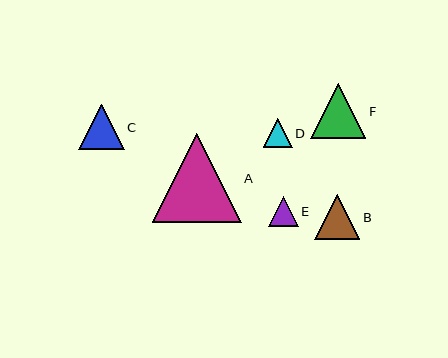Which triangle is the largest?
Triangle A is the largest with a size of approximately 89 pixels.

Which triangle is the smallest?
Triangle D is the smallest with a size of approximately 29 pixels.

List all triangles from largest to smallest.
From largest to smallest: A, F, C, B, E, D.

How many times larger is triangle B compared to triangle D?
Triangle B is approximately 1.5 times the size of triangle D.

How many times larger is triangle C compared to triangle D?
Triangle C is approximately 1.5 times the size of triangle D.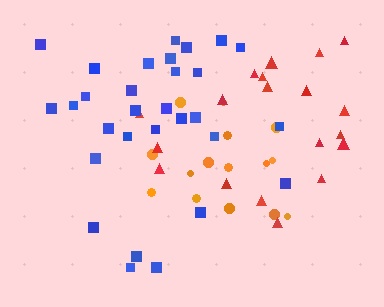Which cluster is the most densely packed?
Blue.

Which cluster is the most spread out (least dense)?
Red.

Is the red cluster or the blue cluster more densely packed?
Blue.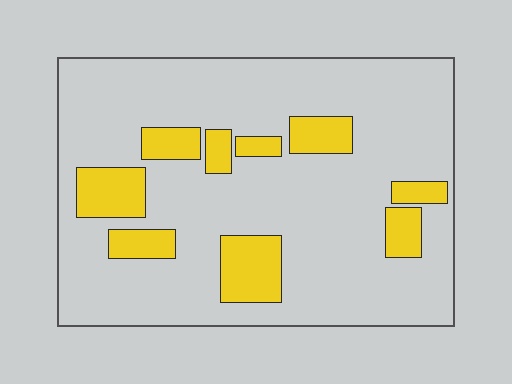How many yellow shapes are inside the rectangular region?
9.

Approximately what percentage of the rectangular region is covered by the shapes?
Approximately 20%.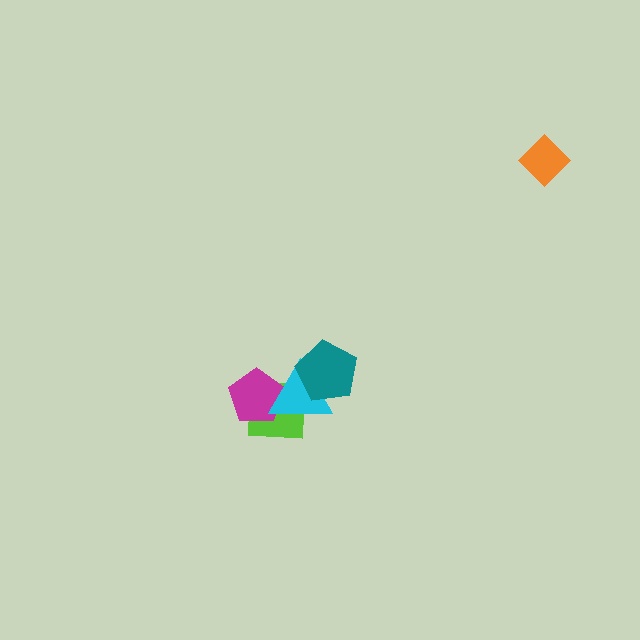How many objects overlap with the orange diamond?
0 objects overlap with the orange diamond.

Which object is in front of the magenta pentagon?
The cyan triangle is in front of the magenta pentagon.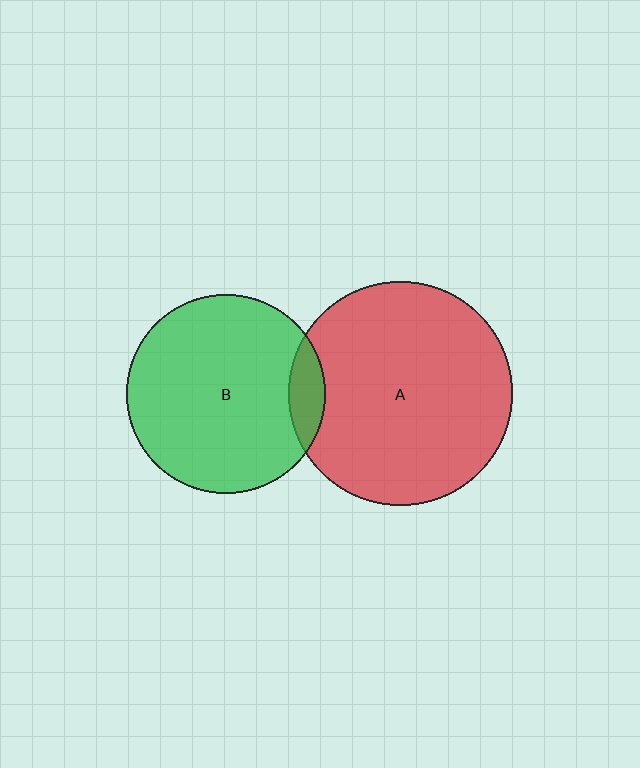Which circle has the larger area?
Circle A (red).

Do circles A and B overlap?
Yes.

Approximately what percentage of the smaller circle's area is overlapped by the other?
Approximately 10%.